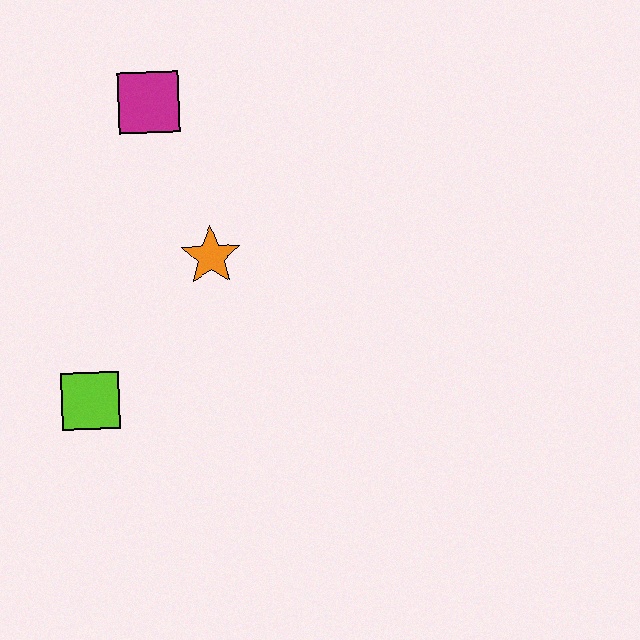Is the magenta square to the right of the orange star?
No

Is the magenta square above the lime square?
Yes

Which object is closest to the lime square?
The orange star is closest to the lime square.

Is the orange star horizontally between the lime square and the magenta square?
No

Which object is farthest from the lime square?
The magenta square is farthest from the lime square.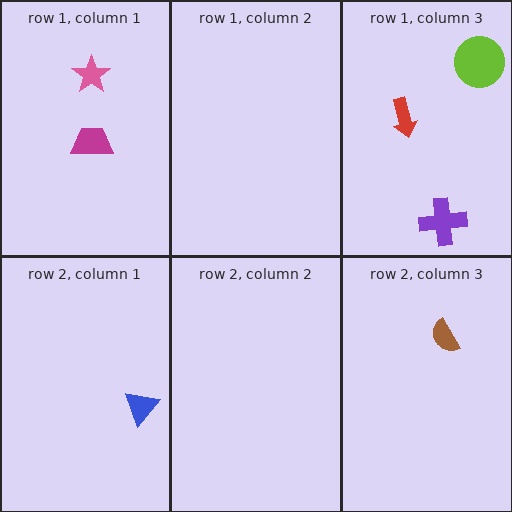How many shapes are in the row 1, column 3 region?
3.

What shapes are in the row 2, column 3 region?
The brown semicircle.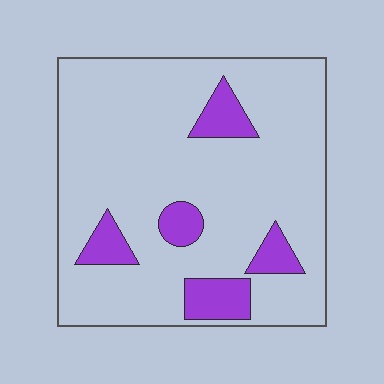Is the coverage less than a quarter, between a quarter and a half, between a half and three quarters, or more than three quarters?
Less than a quarter.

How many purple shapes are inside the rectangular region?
5.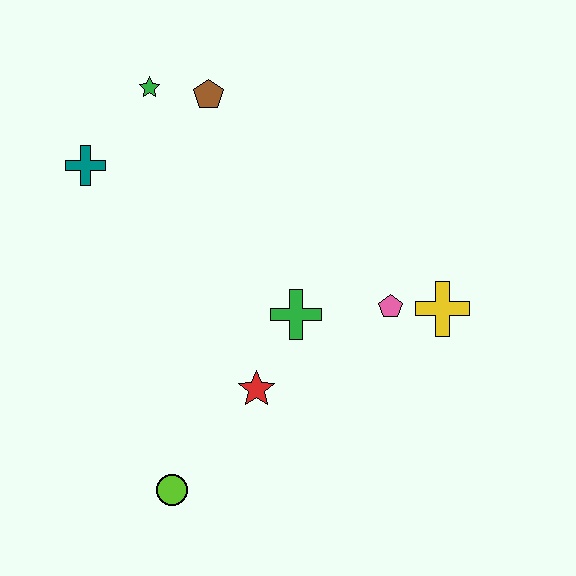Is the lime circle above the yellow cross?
No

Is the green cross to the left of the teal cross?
No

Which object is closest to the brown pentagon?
The green star is closest to the brown pentagon.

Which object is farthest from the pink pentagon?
The teal cross is farthest from the pink pentagon.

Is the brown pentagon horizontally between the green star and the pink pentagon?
Yes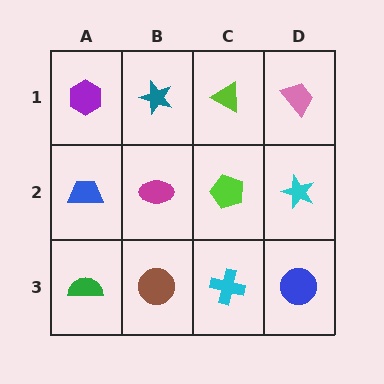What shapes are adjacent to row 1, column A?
A blue trapezoid (row 2, column A), a teal star (row 1, column B).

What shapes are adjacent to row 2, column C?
A lime triangle (row 1, column C), a cyan cross (row 3, column C), a magenta ellipse (row 2, column B), a cyan star (row 2, column D).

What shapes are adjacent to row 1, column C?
A lime pentagon (row 2, column C), a teal star (row 1, column B), a pink trapezoid (row 1, column D).